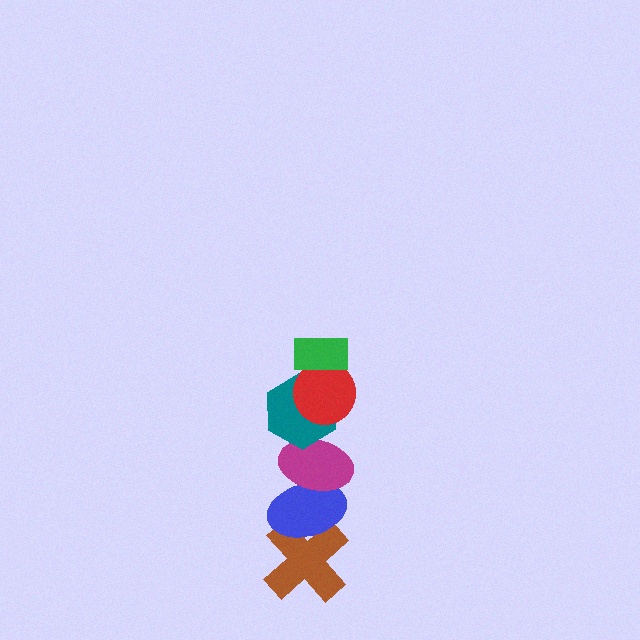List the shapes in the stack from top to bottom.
From top to bottom: the green rectangle, the red circle, the teal hexagon, the magenta ellipse, the blue ellipse, the brown cross.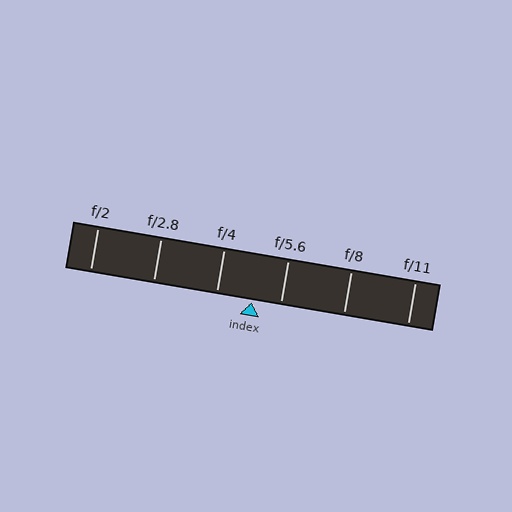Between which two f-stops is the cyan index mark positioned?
The index mark is between f/4 and f/5.6.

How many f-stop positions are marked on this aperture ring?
There are 6 f-stop positions marked.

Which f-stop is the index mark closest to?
The index mark is closest to f/5.6.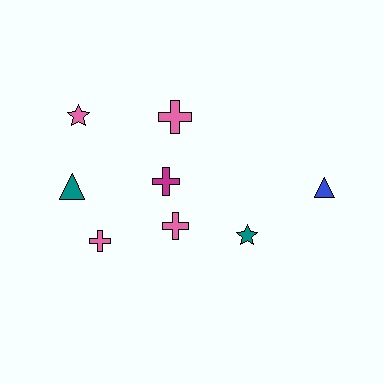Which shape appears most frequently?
Cross, with 4 objects.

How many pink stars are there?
There is 1 pink star.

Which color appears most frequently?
Pink, with 4 objects.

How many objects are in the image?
There are 8 objects.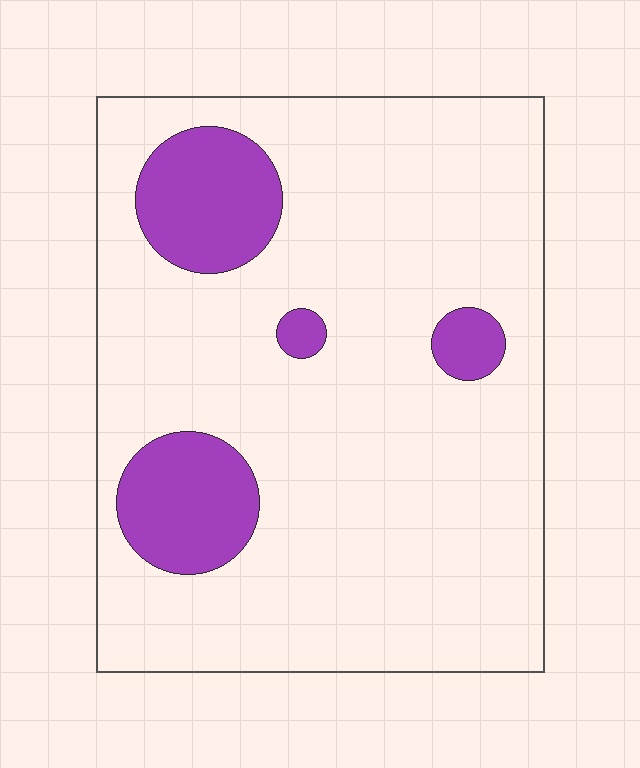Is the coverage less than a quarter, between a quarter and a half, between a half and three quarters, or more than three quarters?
Less than a quarter.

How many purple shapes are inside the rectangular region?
4.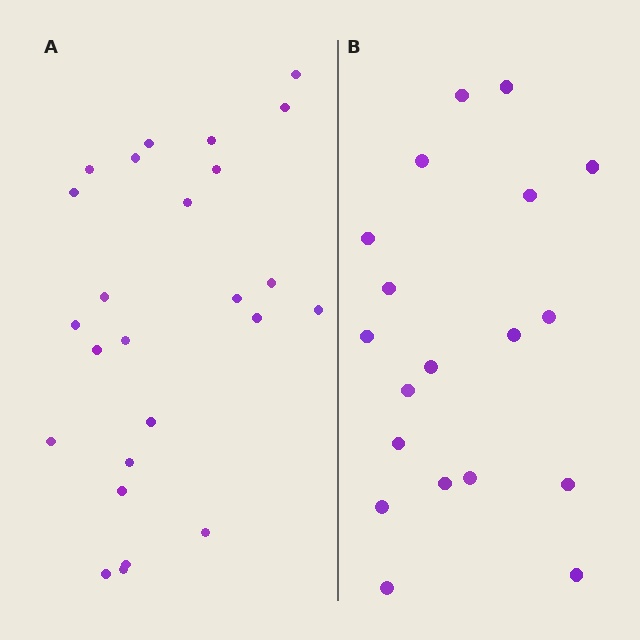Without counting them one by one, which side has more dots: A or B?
Region A (the left region) has more dots.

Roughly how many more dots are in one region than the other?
Region A has about 6 more dots than region B.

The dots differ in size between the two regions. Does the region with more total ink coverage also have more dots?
No. Region B has more total ink coverage because its dots are larger, but region A actually contains more individual dots. Total area can be misleading — the number of items is what matters here.